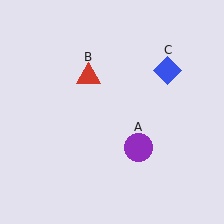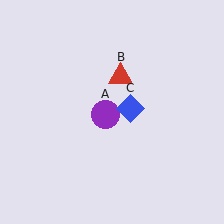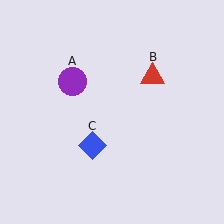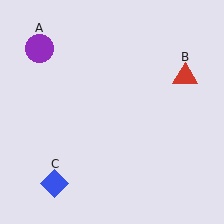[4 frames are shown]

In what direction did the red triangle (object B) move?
The red triangle (object B) moved right.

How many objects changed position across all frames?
3 objects changed position: purple circle (object A), red triangle (object B), blue diamond (object C).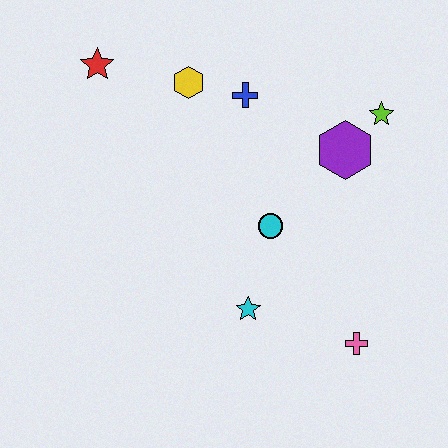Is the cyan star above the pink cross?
Yes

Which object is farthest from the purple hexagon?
The red star is farthest from the purple hexagon.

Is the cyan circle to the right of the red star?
Yes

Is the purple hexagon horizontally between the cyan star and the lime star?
Yes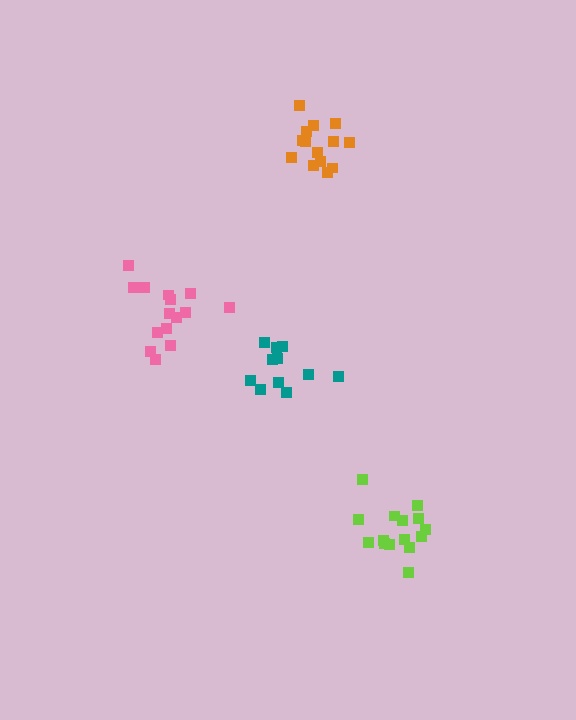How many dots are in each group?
Group 1: 11 dots, Group 2: 15 dots, Group 3: 15 dots, Group 4: 14 dots (55 total).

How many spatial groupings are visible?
There are 4 spatial groupings.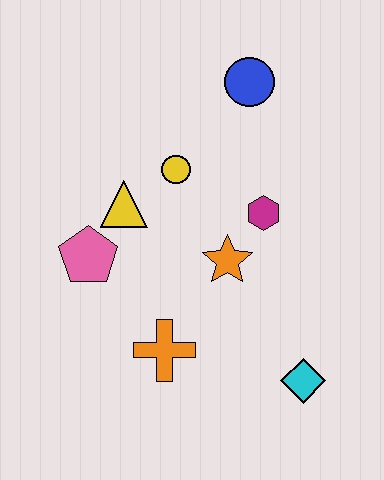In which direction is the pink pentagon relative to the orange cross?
The pink pentagon is above the orange cross.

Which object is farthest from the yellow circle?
The cyan diamond is farthest from the yellow circle.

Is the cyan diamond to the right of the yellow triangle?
Yes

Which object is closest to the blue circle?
The yellow circle is closest to the blue circle.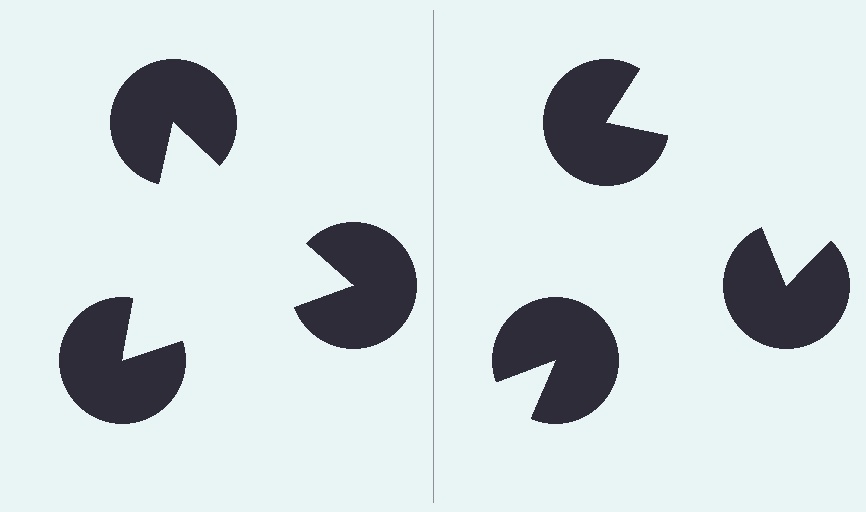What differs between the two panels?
The pac-man discs are positioned identically on both sides; only the wedge orientations differ. On the left they align to a triangle; on the right they are misaligned.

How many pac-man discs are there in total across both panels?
6 — 3 on each side.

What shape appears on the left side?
An illusory triangle.